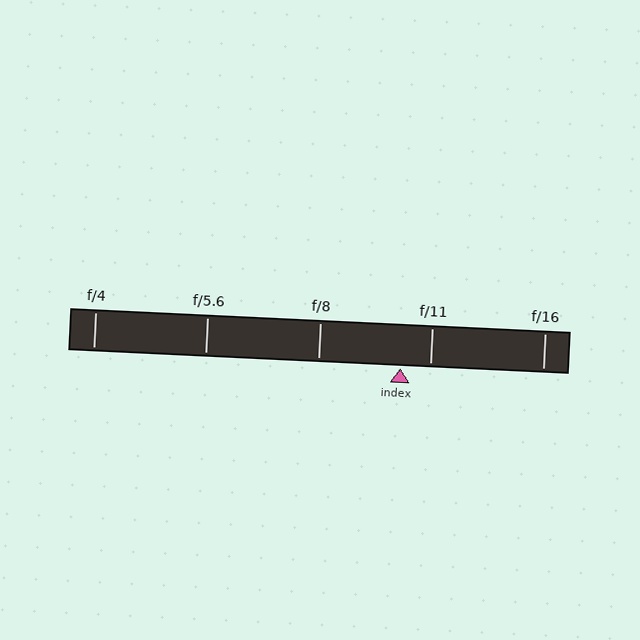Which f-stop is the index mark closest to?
The index mark is closest to f/11.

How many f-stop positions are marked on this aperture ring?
There are 5 f-stop positions marked.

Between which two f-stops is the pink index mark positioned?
The index mark is between f/8 and f/11.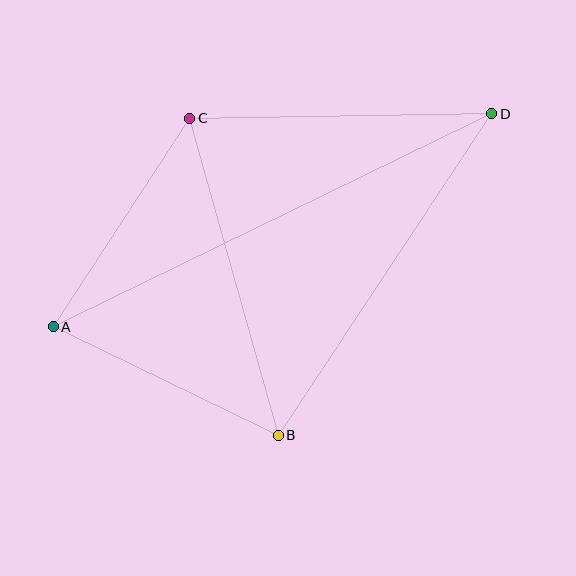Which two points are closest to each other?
Points A and C are closest to each other.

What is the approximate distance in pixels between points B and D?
The distance between B and D is approximately 386 pixels.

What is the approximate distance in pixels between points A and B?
The distance between A and B is approximately 250 pixels.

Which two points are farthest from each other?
Points A and D are farthest from each other.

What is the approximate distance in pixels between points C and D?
The distance between C and D is approximately 302 pixels.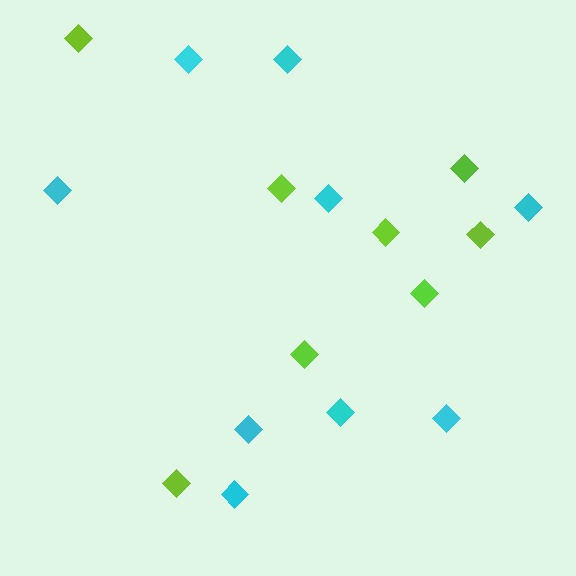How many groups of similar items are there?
There are 2 groups: one group of cyan diamonds (9) and one group of lime diamonds (8).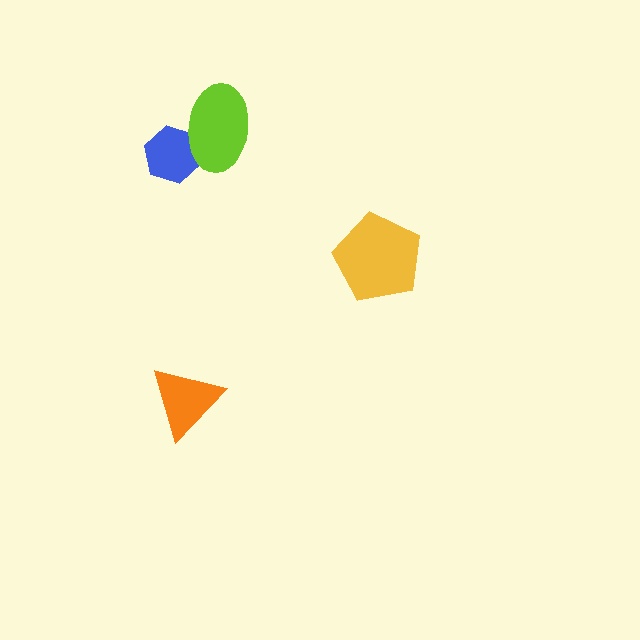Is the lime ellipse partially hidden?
No, no other shape covers it.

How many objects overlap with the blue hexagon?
1 object overlaps with the blue hexagon.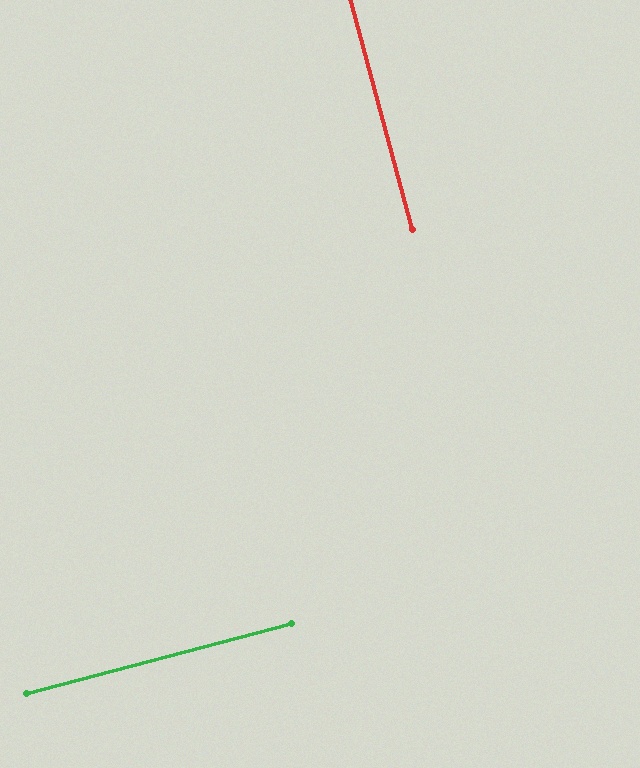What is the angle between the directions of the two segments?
Approximately 90 degrees.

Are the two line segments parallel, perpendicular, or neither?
Perpendicular — they meet at approximately 90°.